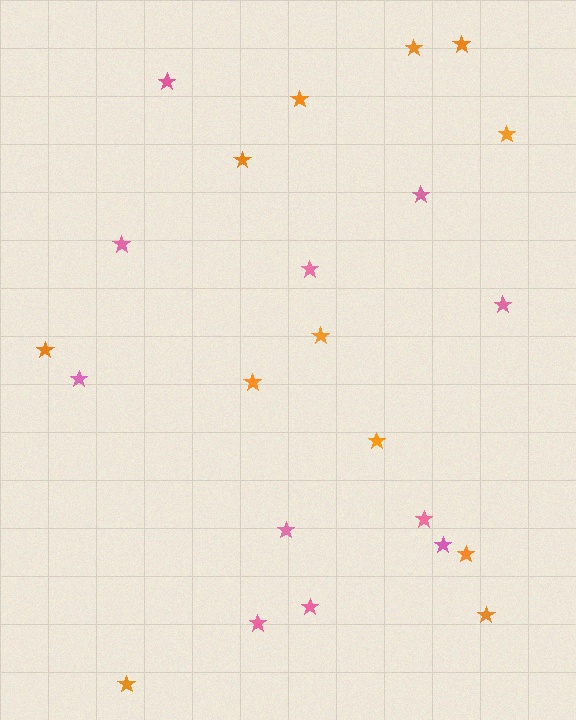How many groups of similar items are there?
There are 2 groups: one group of pink stars (11) and one group of orange stars (12).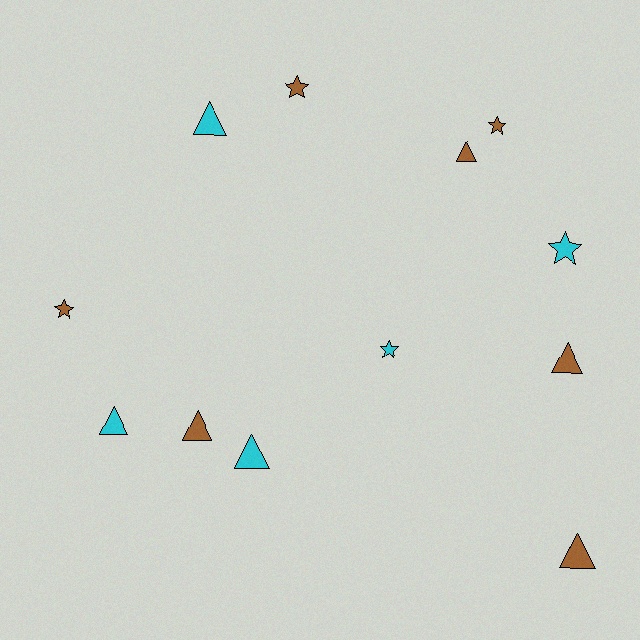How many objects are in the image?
There are 12 objects.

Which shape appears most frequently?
Triangle, with 7 objects.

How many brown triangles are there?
There are 4 brown triangles.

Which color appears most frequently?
Brown, with 7 objects.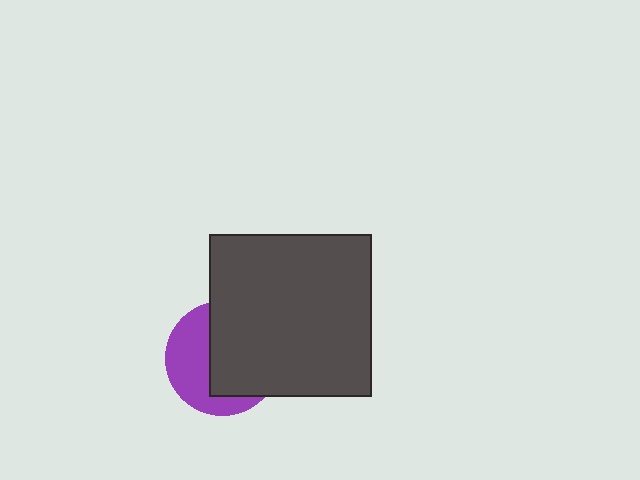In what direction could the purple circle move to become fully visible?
The purple circle could move left. That would shift it out from behind the dark gray square entirely.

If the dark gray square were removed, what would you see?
You would see the complete purple circle.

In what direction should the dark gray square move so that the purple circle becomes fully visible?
The dark gray square should move right. That is the shortest direction to clear the overlap and leave the purple circle fully visible.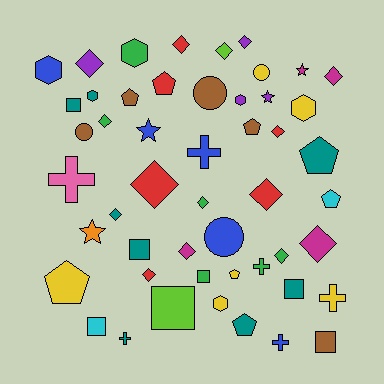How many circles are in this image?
There are 4 circles.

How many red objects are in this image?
There are 6 red objects.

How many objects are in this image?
There are 50 objects.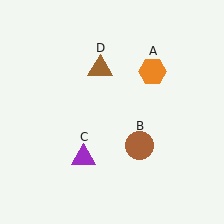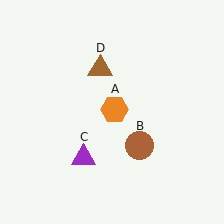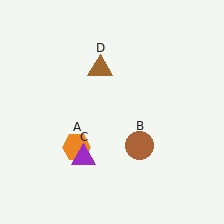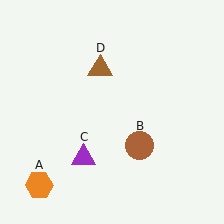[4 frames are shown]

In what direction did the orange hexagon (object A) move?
The orange hexagon (object A) moved down and to the left.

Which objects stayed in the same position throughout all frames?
Brown circle (object B) and purple triangle (object C) and brown triangle (object D) remained stationary.